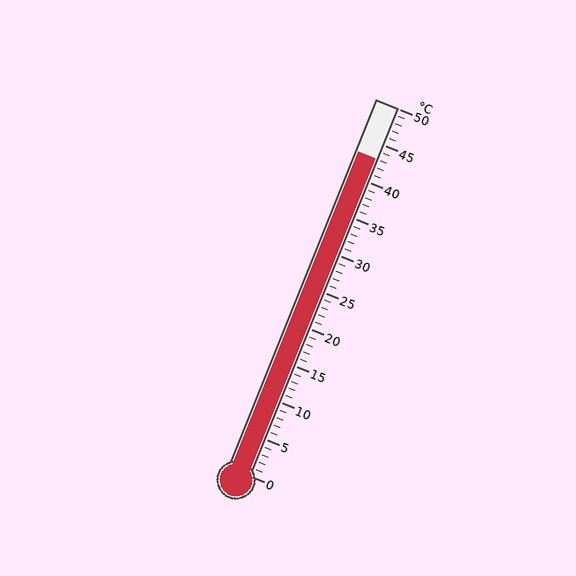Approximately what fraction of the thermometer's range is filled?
The thermometer is filled to approximately 85% of its range.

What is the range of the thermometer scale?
The thermometer scale ranges from 0°C to 50°C.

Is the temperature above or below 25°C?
The temperature is above 25°C.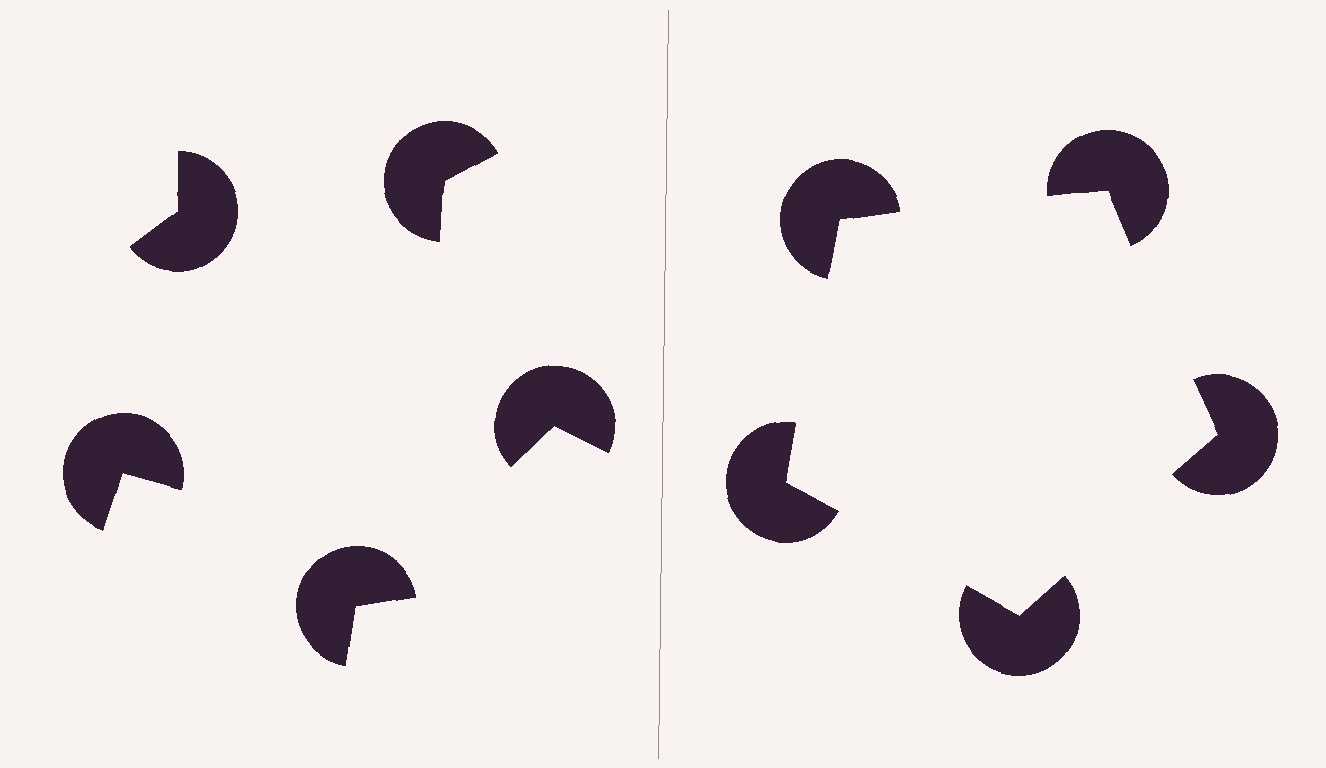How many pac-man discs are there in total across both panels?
10 — 5 on each side.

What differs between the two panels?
The pac-man discs are positioned identically on both sides; only the wedge orientations differ. On the right they align to a pentagon; on the left they are misaligned.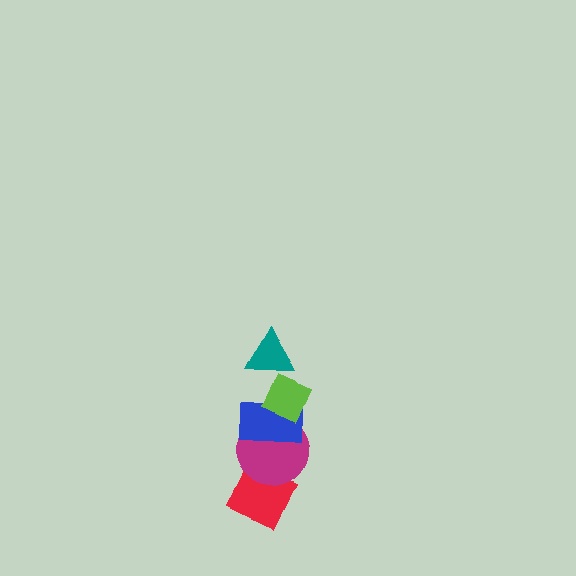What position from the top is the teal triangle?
The teal triangle is 1st from the top.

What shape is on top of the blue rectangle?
The lime diamond is on top of the blue rectangle.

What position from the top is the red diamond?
The red diamond is 5th from the top.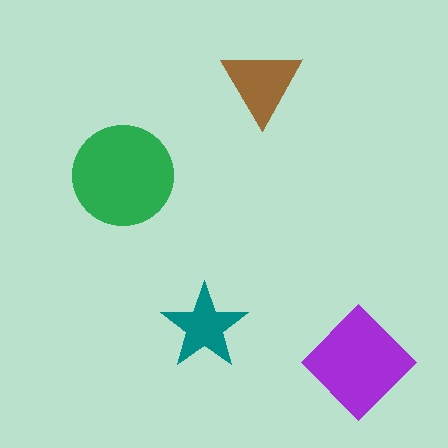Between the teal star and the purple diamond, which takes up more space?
The purple diamond.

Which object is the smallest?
The teal star.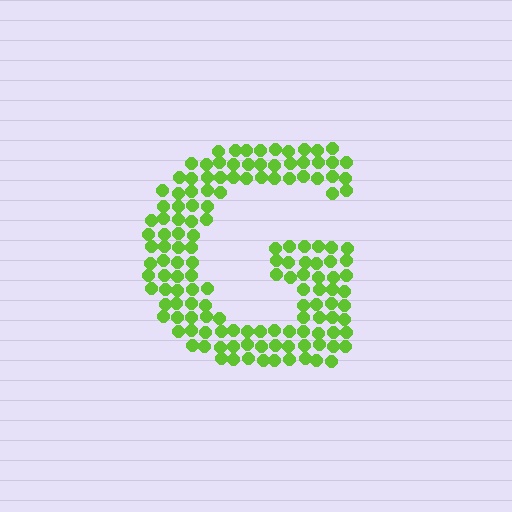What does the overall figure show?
The overall figure shows the letter G.